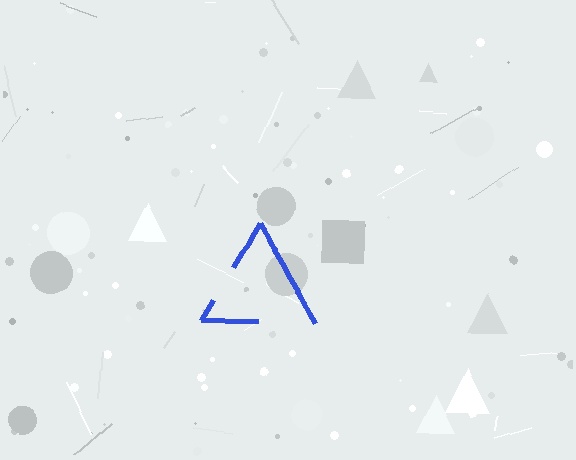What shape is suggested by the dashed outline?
The dashed outline suggests a triangle.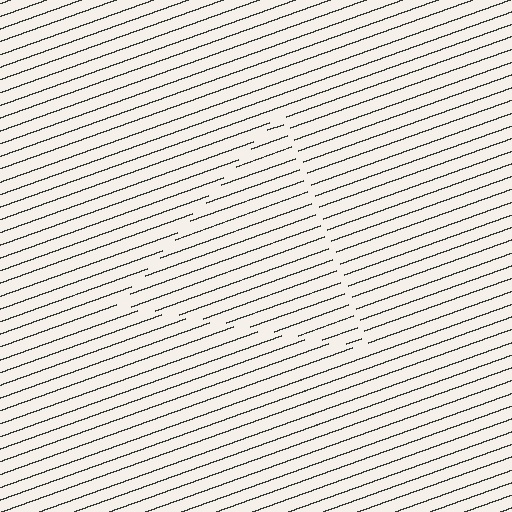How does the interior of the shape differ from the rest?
The interior of the shape contains the same grating, shifted by half a period — the contour is defined by the phase discontinuity where line-ends from the inner and outer gratings abut.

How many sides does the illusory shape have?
3 sides — the line-ends trace a triangle.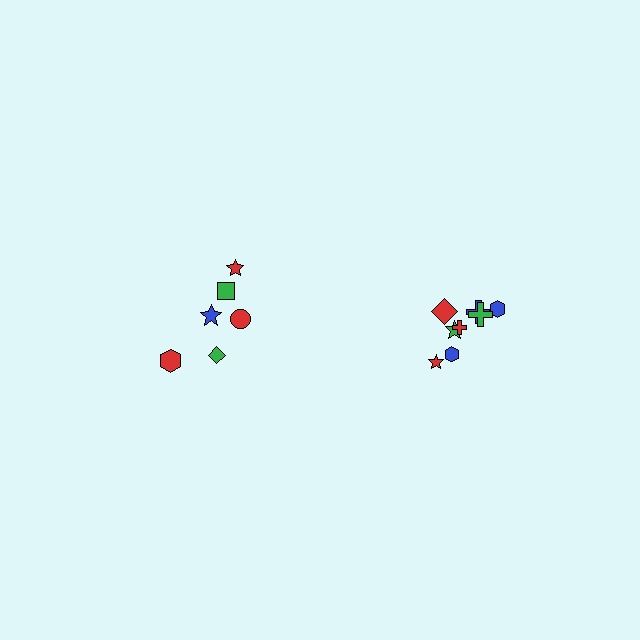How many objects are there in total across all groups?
There are 14 objects.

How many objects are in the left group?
There are 6 objects.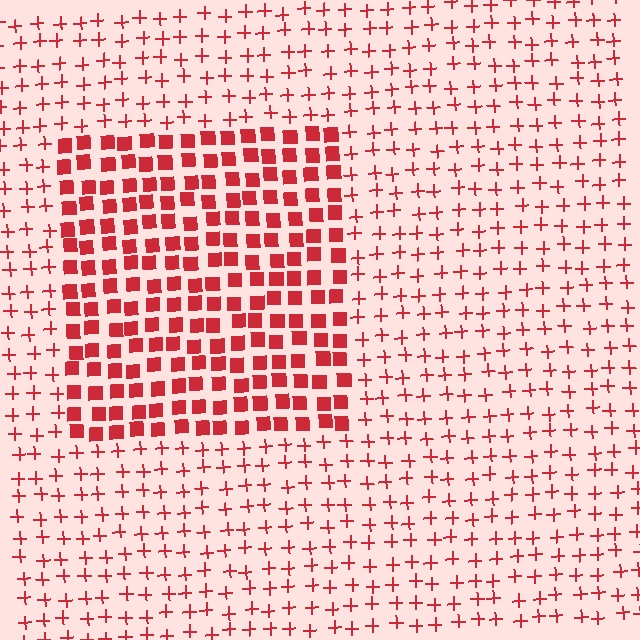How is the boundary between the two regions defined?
The boundary is defined by a change in element shape: squares inside vs. plus signs outside. All elements share the same color and spacing.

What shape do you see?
I see a rectangle.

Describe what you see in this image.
The image is filled with small red elements arranged in a uniform grid. A rectangle-shaped region contains squares, while the surrounding area contains plus signs. The boundary is defined purely by the change in element shape.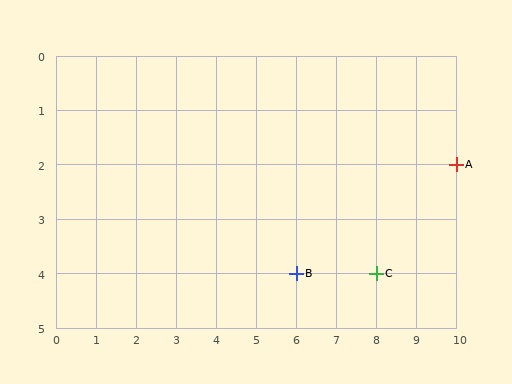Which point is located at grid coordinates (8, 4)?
Point C is at (8, 4).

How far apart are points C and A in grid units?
Points C and A are 2 columns and 2 rows apart (about 2.8 grid units diagonally).